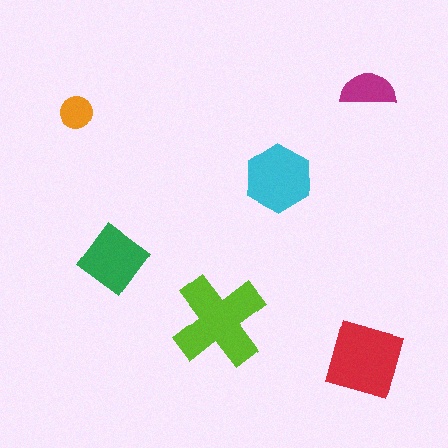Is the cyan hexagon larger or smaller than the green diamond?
Larger.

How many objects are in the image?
There are 6 objects in the image.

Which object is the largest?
The lime cross.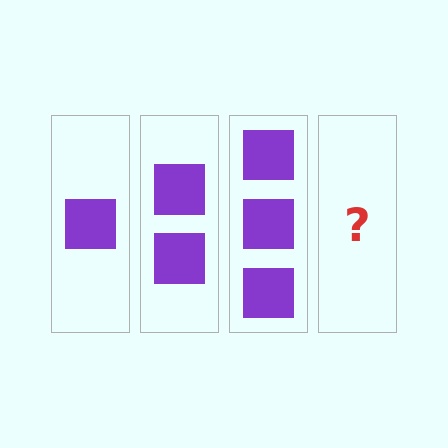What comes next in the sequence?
The next element should be 4 squares.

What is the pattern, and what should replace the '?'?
The pattern is that each step adds one more square. The '?' should be 4 squares.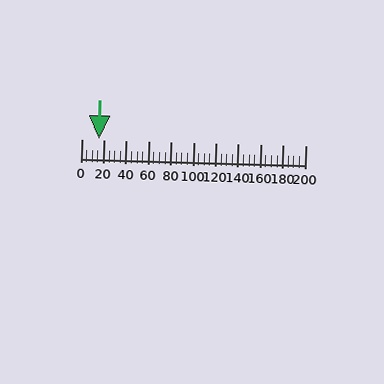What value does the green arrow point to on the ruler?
The green arrow points to approximately 15.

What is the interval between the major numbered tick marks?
The major tick marks are spaced 20 units apart.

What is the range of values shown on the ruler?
The ruler shows values from 0 to 200.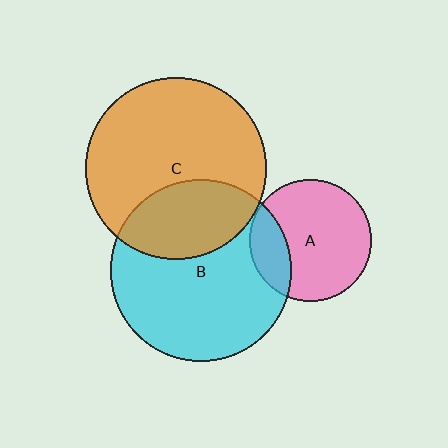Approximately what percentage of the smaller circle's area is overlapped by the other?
Approximately 30%.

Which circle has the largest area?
Circle C (orange).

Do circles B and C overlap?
Yes.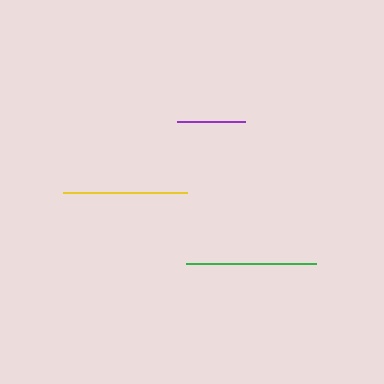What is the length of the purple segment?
The purple segment is approximately 68 pixels long.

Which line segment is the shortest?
The purple line is the shortest at approximately 68 pixels.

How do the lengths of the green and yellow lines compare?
The green and yellow lines are approximately the same length.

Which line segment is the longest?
The green line is the longest at approximately 130 pixels.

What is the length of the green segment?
The green segment is approximately 130 pixels long.